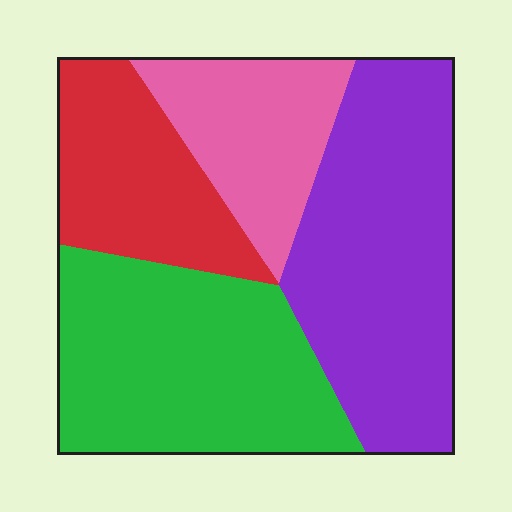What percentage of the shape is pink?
Pink takes up less than a sixth of the shape.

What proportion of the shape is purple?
Purple takes up about one third (1/3) of the shape.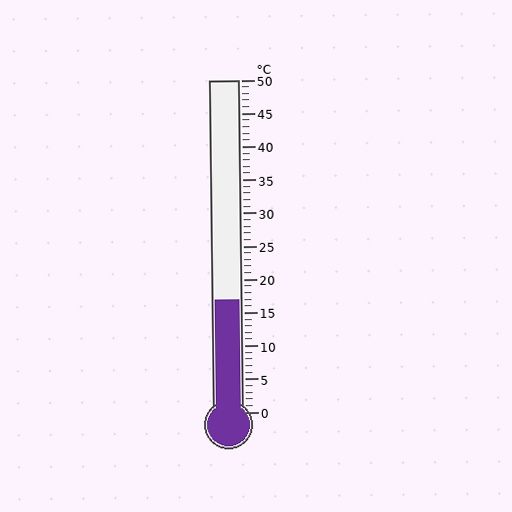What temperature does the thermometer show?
The thermometer shows approximately 17°C.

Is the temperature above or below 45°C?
The temperature is below 45°C.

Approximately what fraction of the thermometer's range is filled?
The thermometer is filled to approximately 35% of its range.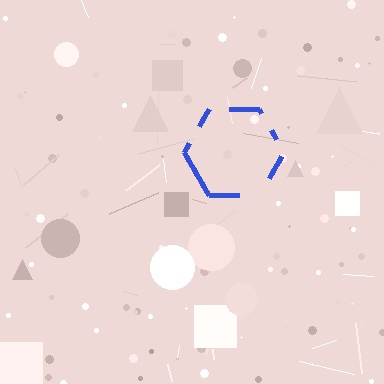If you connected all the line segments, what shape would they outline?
They would outline a hexagon.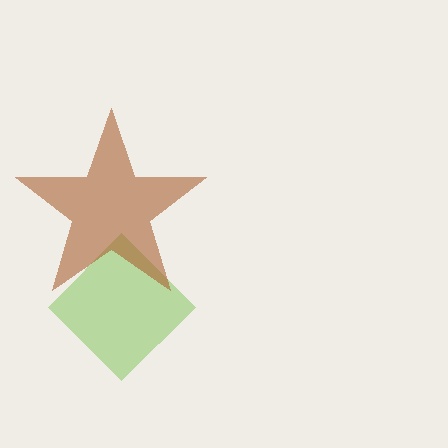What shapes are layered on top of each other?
The layered shapes are: a lime diamond, a brown star.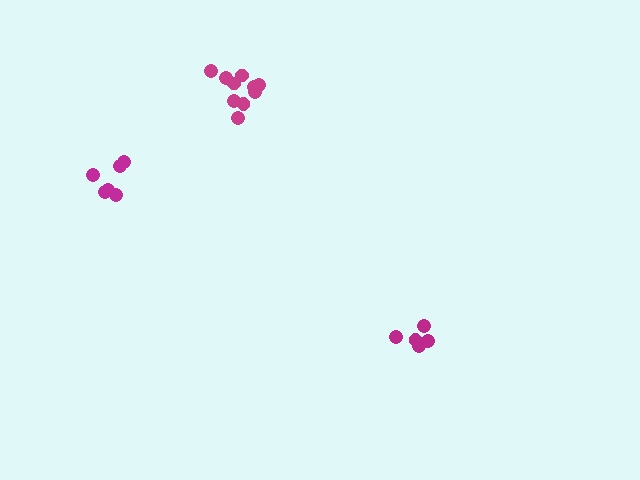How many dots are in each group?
Group 1: 6 dots, Group 2: 5 dots, Group 3: 10 dots (21 total).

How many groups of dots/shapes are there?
There are 3 groups.